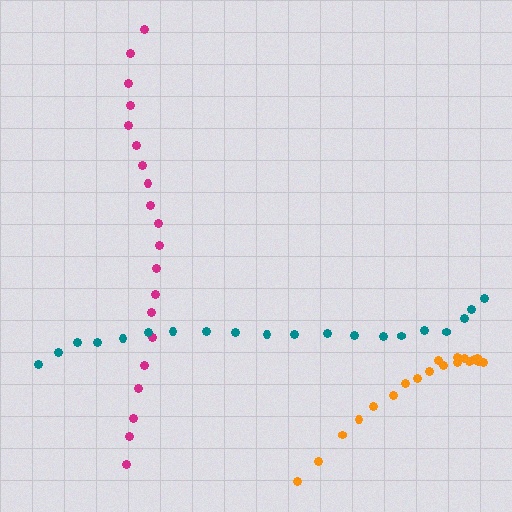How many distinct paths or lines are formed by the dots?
There are 3 distinct paths.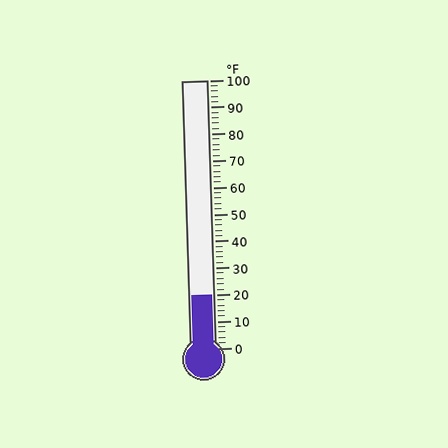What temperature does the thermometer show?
The thermometer shows approximately 20°F.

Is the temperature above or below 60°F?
The temperature is below 60°F.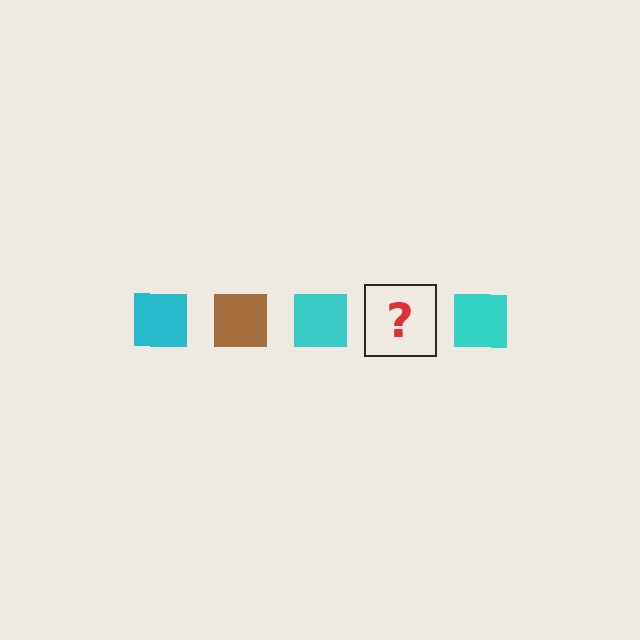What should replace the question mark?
The question mark should be replaced with a brown square.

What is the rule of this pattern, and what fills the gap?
The rule is that the pattern cycles through cyan, brown squares. The gap should be filled with a brown square.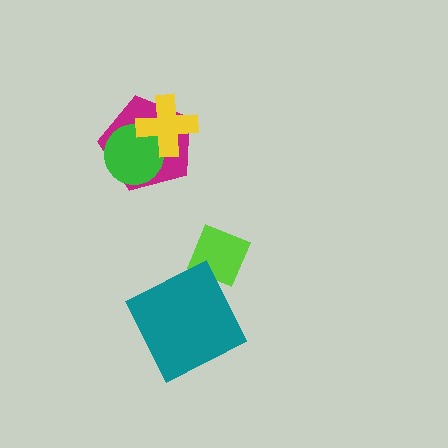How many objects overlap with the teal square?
0 objects overlap with the teal square.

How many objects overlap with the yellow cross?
2 objects overlap with the yellow cross.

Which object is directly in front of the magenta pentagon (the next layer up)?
The green circle is directly in front of the magenta pentagon.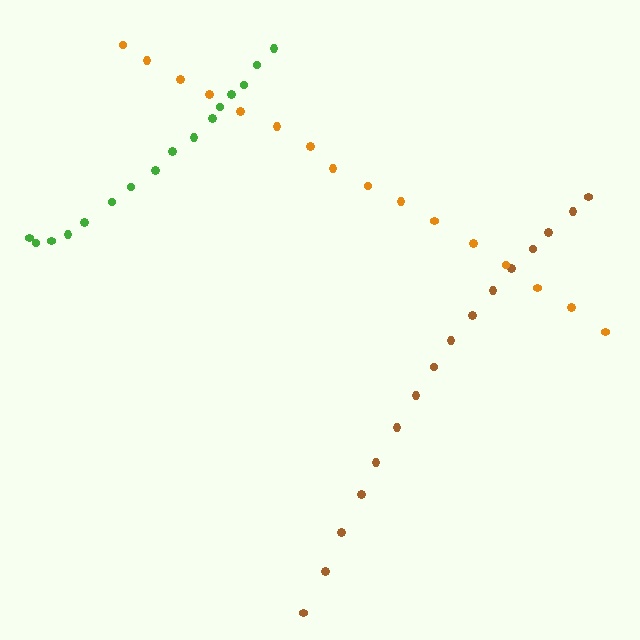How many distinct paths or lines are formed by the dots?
There are 3 distinct paths.